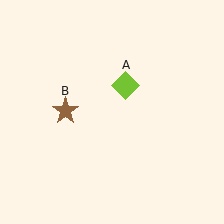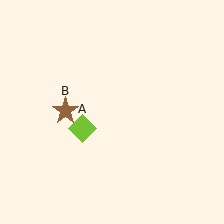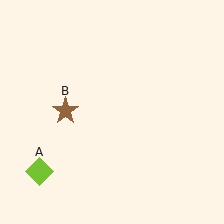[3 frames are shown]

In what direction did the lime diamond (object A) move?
The lime diamond (object A) moved down and to the left.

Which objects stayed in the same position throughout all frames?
Brown star (object B) remained stationary.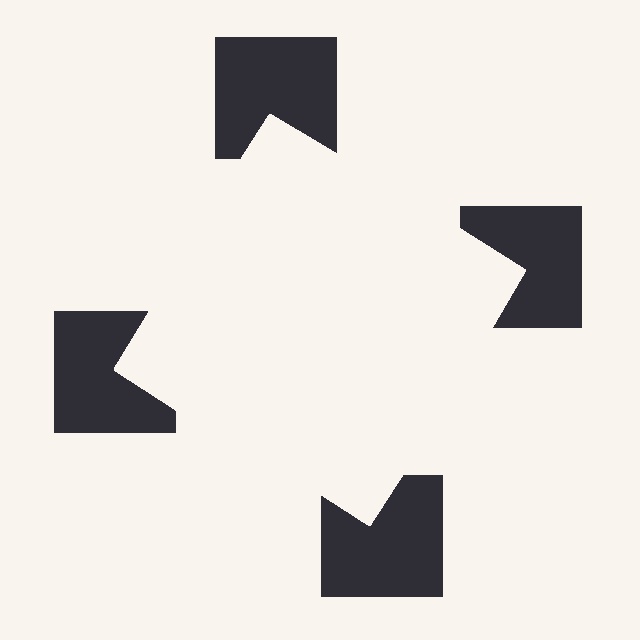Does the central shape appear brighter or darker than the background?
It typically appears slightly brighter than the background, even though no actual brightness change is drawn.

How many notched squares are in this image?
There are 4 — one at each vertex of the illusory square.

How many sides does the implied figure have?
4 sides.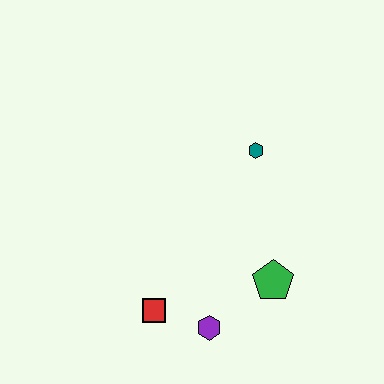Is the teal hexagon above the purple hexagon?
Yes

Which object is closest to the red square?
The purple hexagon is closest to the red square.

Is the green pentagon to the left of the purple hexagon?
No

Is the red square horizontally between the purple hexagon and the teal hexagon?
No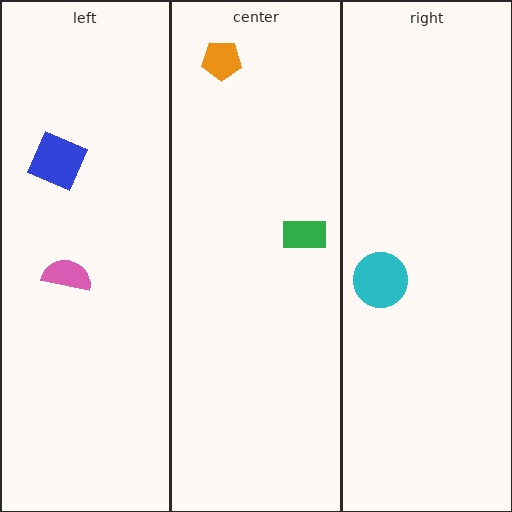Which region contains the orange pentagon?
The center region.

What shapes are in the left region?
The pink semicircle, the blue square.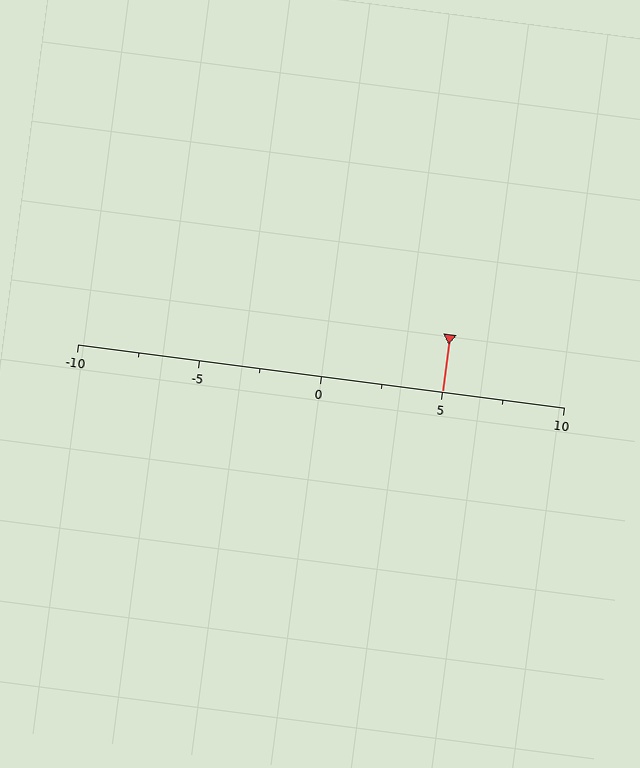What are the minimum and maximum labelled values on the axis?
The axis runs from -10 to 10.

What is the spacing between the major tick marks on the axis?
The major ticks are spaced 5 apart.